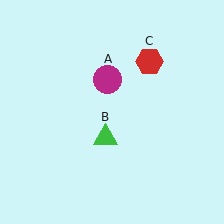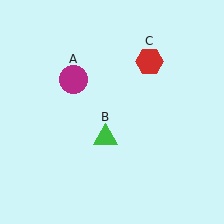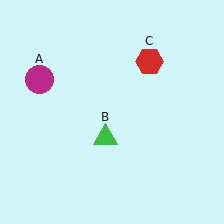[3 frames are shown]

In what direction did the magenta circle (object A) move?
The magenta circle (object A) moved left.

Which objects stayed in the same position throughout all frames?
Green triangle (object B) and red hexagon (object C) remained stationary.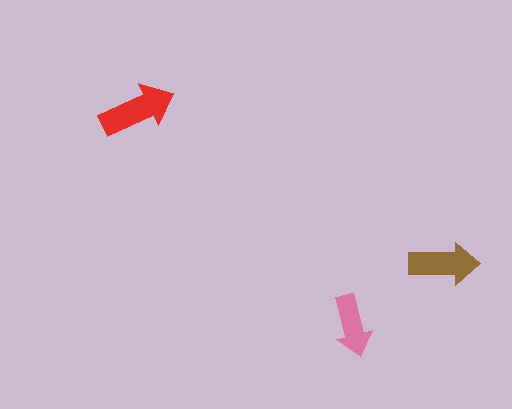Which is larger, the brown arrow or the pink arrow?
The brown one.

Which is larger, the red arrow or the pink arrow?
The red one.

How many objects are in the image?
There are 3 objects in the image.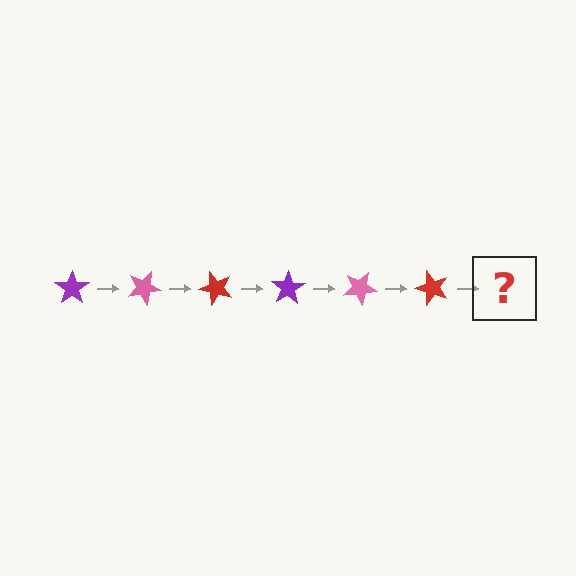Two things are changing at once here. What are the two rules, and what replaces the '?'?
The two rules are that it rotates 25 degrees each step and the color cycles through purple, pink, and red. The '?' should be a purple star, rotated 150 degrees from the start.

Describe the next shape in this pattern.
It should be a purple star, rotated 150 degrees from the start.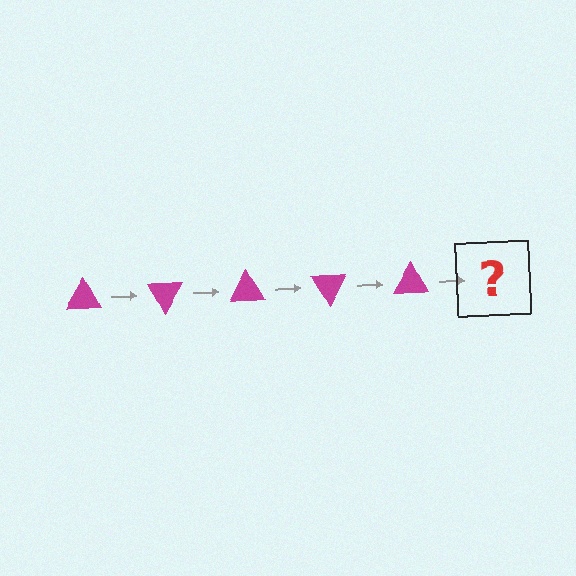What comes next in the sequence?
The next element should be a magenta triangle rotated 300 degrees.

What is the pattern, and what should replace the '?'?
The pattern is that the triangle rotates 60 degrees each step. The '?' should be a magenta triangle rotated 300 degrees.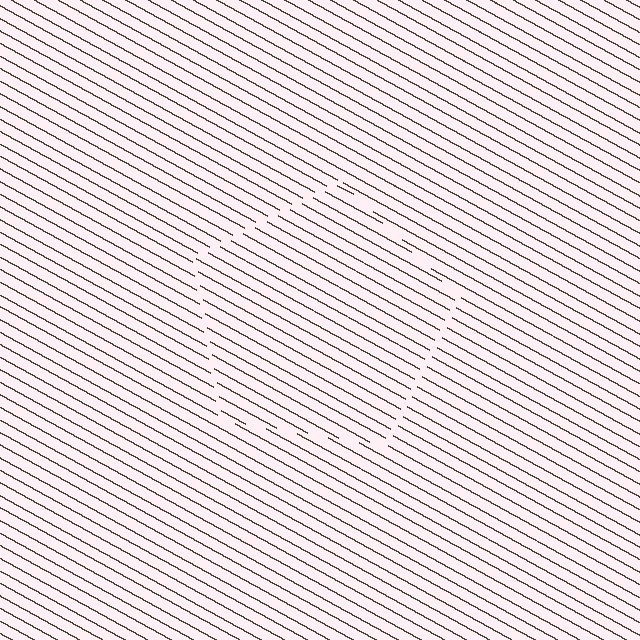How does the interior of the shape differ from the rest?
The interior of the shape contains the same grating, shifted by half a period — the contour is defined by the phase discontinuity where line-ends from the inner and outer gratings abut.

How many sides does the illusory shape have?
5 sides — the line-ends trace a pentagon.